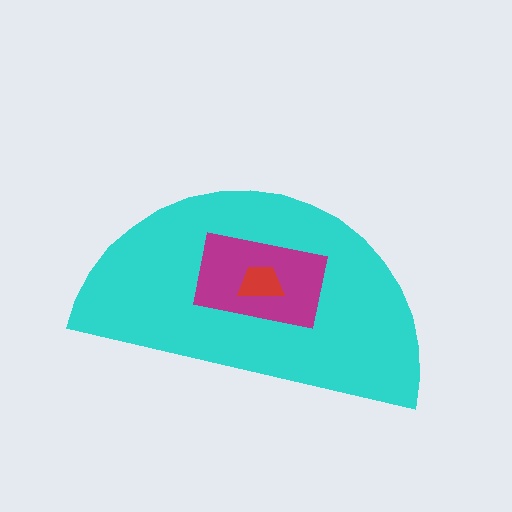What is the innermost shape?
The red trapezoid.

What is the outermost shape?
The cyan semicircle.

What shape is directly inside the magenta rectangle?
The red trapezoid.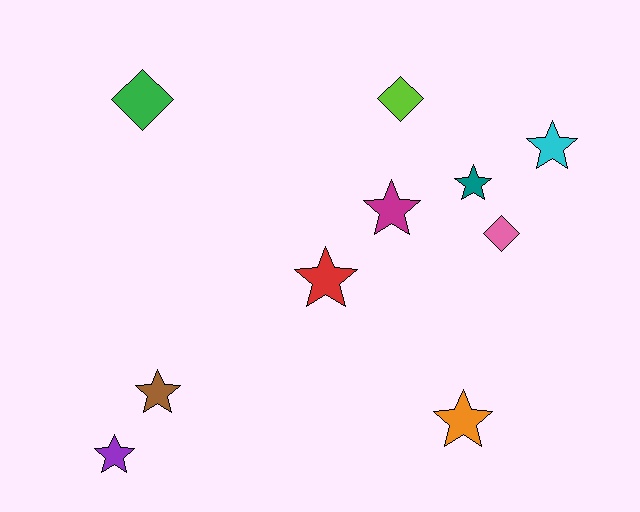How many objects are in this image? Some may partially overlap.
There are 10 objects.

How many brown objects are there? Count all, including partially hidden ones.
There is 1 brown object.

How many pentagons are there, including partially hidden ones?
There are no pentagons.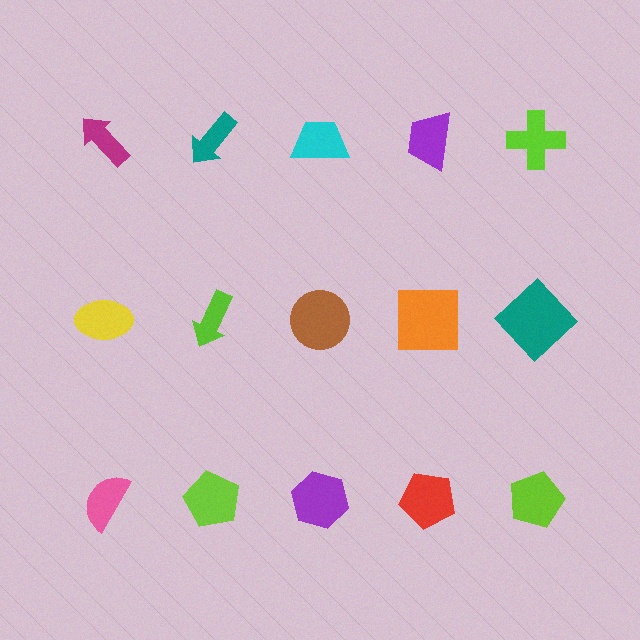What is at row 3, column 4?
A red pentagon.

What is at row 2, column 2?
A lime arrow.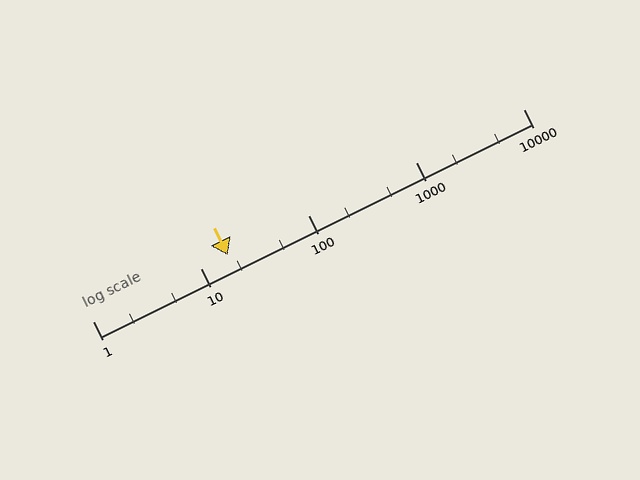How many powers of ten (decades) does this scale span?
The scale spans 4 decades, from 1 to 10000.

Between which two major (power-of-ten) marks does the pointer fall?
The pointer is between 10 and 100.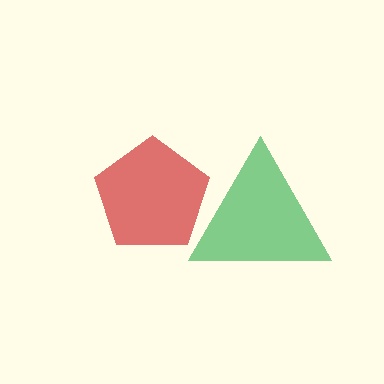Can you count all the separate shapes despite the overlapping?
Yes, there are 2 separate shapes.